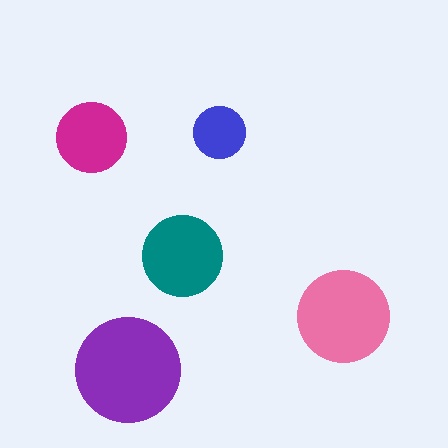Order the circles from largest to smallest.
the purple one, the pink one, the teal one, the magenta one, the blue one.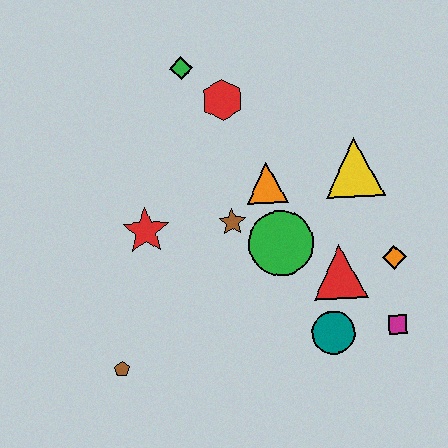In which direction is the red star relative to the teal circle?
The red star is to the left of the teal circle.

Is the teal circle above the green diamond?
No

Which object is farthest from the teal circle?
The green diamond is farthest from the teal circle.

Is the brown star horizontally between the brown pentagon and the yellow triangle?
Yes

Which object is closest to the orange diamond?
The red triangle is closest to the orange diamond.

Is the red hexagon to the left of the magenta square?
Yes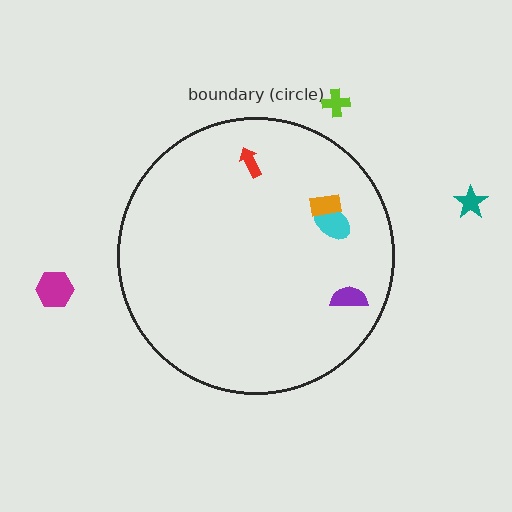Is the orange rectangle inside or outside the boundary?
Inside.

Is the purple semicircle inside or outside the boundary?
Inside.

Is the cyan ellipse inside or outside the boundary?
Inside.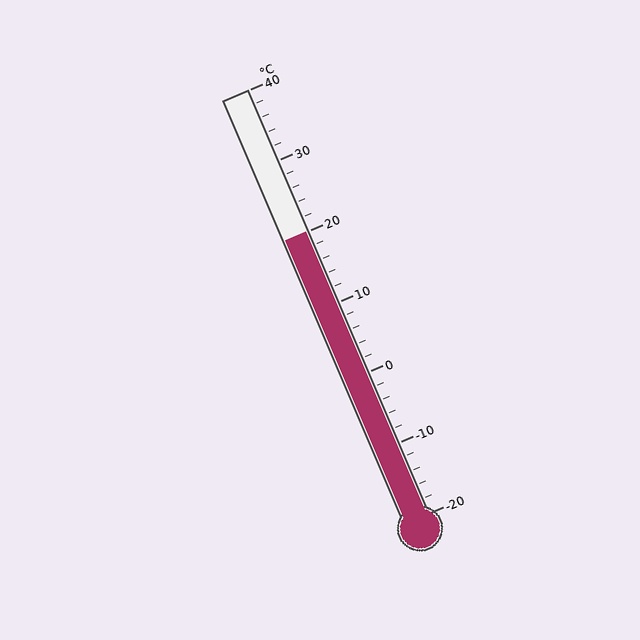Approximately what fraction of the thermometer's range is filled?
The thermometer is filled to approximately 65% of its range.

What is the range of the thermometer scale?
The thermometer scale ranges from -20°C to 40°C.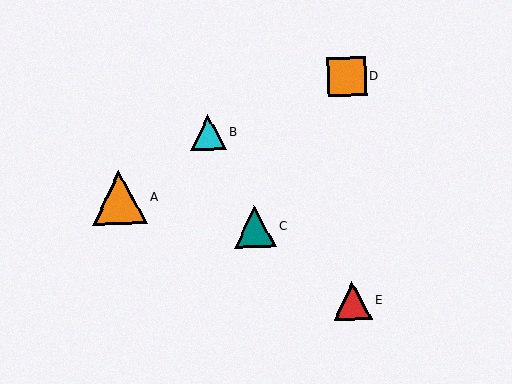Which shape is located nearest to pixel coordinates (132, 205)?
The orange triangle (labeled A) at (119, 197) is nearest to that location.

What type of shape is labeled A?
Shape A is an orange triangle.